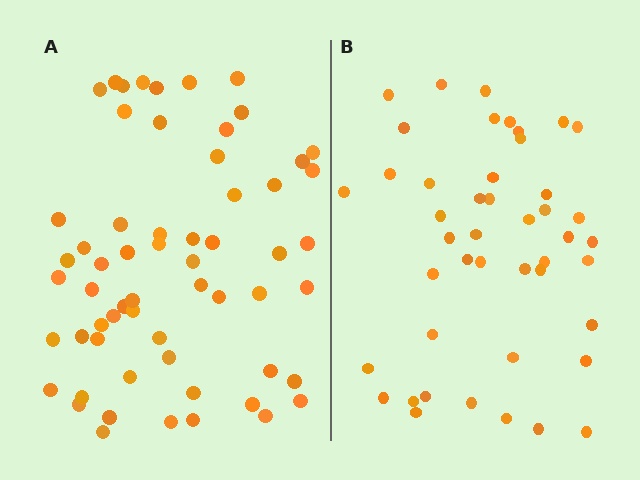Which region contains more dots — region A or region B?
Region A (the left region) has more dots.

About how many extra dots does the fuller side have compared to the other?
Region A has approximately 15 more dots than region B.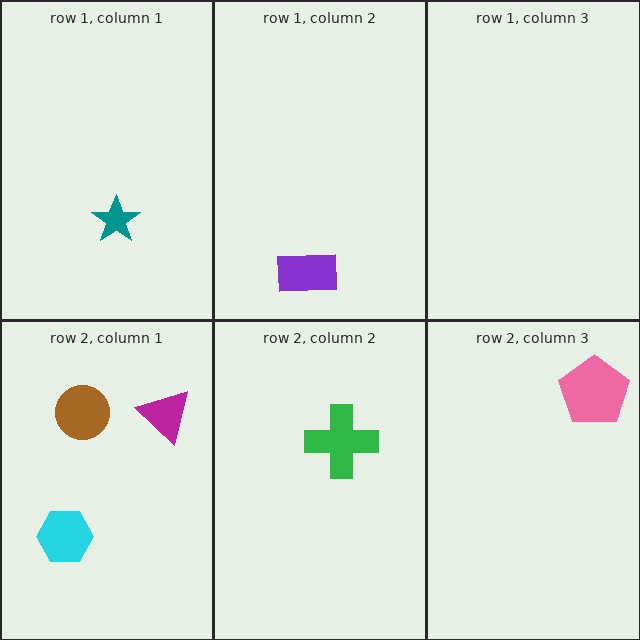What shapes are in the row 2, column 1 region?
The cyan hexagon, the magenta triangle, the brown circle.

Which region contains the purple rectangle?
The row 1, column 2 region.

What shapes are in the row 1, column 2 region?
The purple rectangle.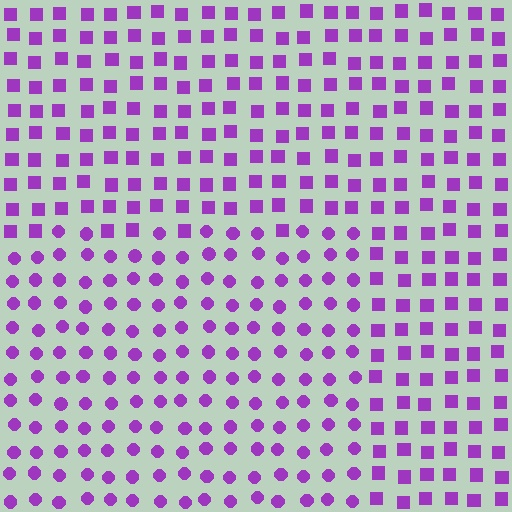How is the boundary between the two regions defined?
The boundary is defined by a change in element shape: circles inside vs. squares outside. All elements share the same color and spacing.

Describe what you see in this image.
The image is filled with small purple elements arranged in a uniform grid. A rectangle-shaped region contains circles, while the surrounding area contains squares. The boundary is defined purely by the change in element shape.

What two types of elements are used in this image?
The image uses circles inside the rectangle region and squares outside it.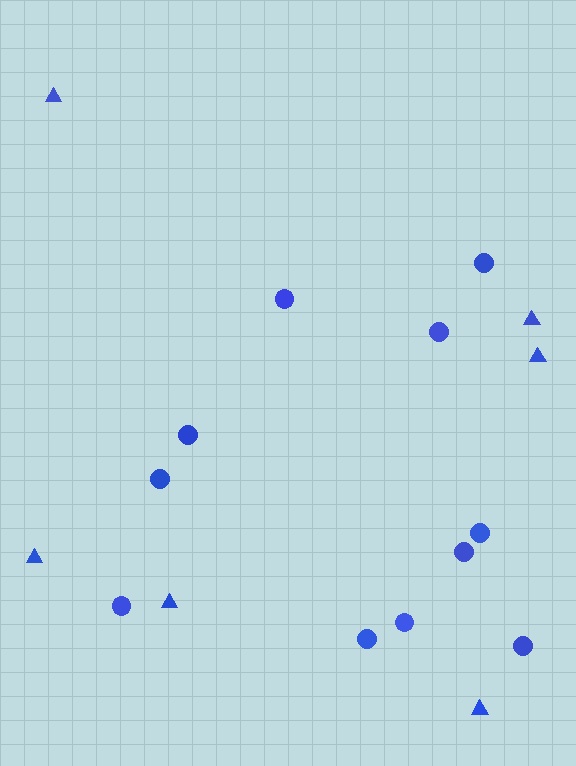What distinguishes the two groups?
There are 2 groups: one group of triangles (6) and one group of circles (11).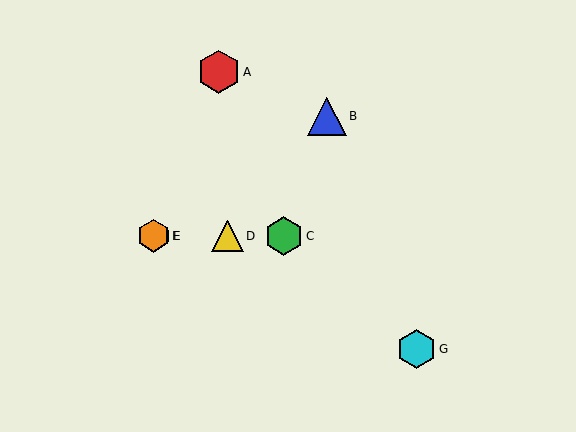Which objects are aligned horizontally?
Objects C, D, E, F are aligned horizontally.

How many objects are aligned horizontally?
4 objects (C, D, E, F) are aligned horizontally.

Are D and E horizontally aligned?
Yes, both are at y≈236.